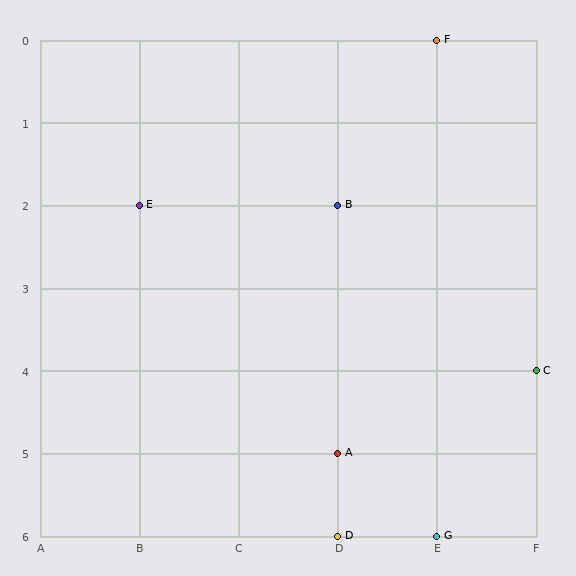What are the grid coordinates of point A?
Point A is at grid coordinates (D, 5).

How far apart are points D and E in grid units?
Points D and E are 2 columns and 4 rows apart (about 4.5 grid units diagonally).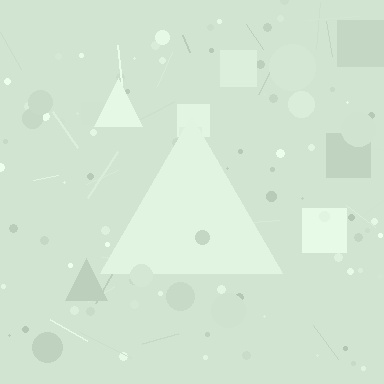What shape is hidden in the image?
A triangle is hidden in the image.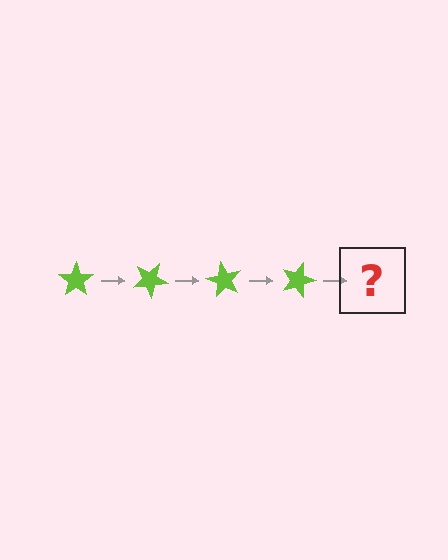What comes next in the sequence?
The next element should be a lime star rotated 120 degrees.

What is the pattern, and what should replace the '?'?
The pattern is that the star rotates 30 degrees each step. The '?' should be a lime star rotated 120 degrees.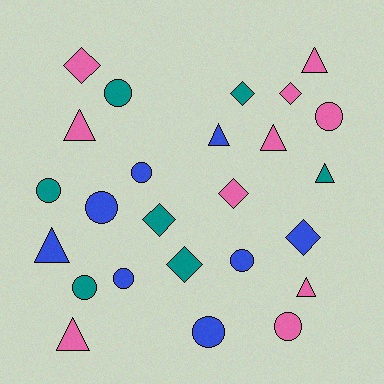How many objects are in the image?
There are 25 objects.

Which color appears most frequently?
Pink, with 10 objects.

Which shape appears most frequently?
Circle, with 10 objects.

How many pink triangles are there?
There are 5 pink triangles.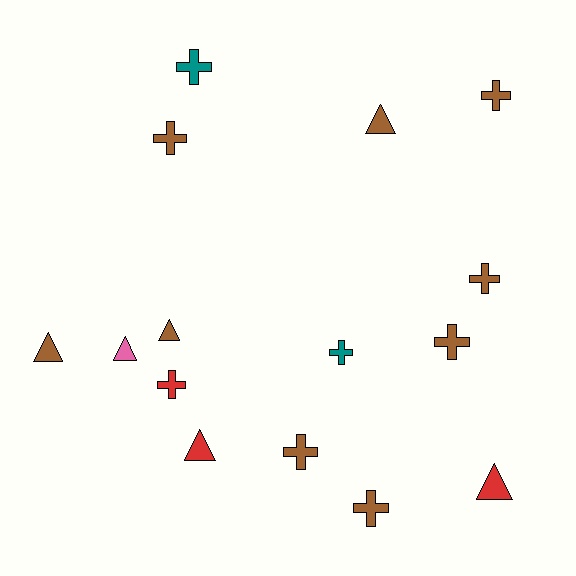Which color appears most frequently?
Brown, with 9 objects.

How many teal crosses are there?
There are 2 teal crosses.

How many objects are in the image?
There are 15 objects.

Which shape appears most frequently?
Cross, with 9 objects.